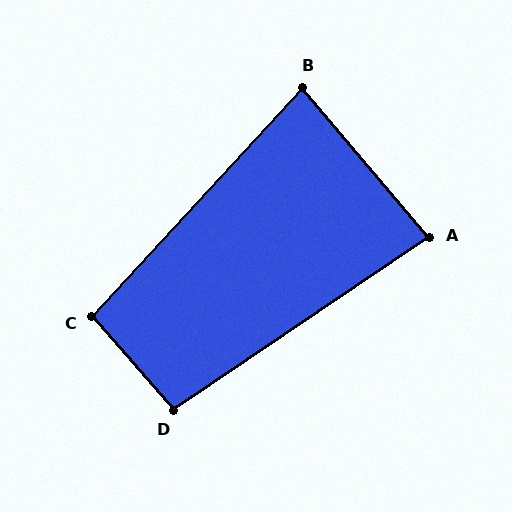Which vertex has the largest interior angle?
D, at approximately 97 degrees.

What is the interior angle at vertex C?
Approximately 96 degrees (obtuse).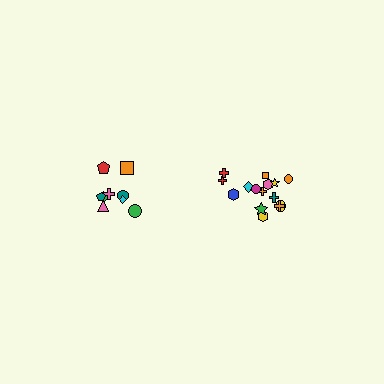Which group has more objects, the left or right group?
The right group.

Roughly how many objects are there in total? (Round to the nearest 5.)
Roughly 25 objects in total.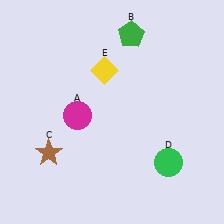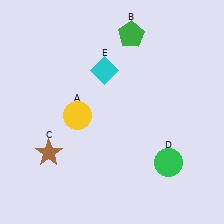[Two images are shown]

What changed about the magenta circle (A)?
In Image 1, A is magenta. In Image 2, it changed to yellow.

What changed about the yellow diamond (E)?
In Image 1, E is yellow. In Image 2, it changed to cyan.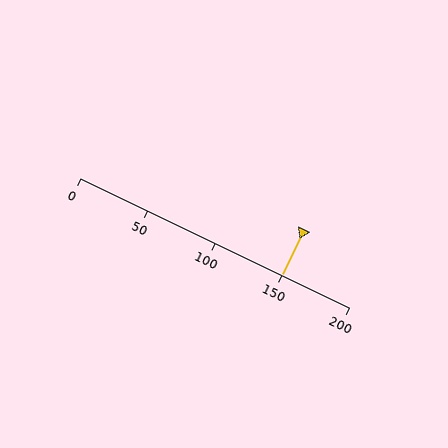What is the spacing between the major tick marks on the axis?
The major ticks are spaced 50 apart.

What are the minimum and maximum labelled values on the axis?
The axis runs from 0 to 200.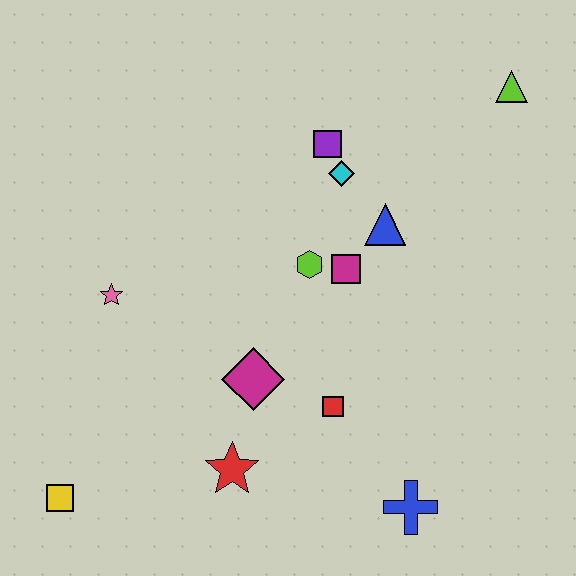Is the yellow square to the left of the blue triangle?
Yes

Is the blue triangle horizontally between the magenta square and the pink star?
No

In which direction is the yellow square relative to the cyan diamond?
The yellow square is below the cyan diamond.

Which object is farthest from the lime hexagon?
The yellow square is farthest from the lime hexagon.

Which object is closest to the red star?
The magenta diamond is closest to the red star.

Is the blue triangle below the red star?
No